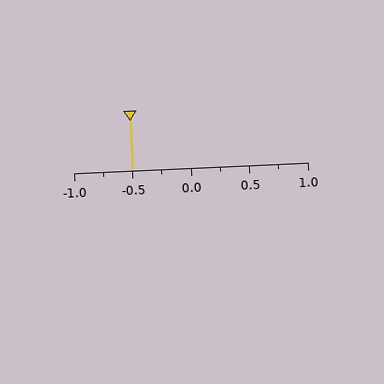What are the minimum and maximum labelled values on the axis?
The axis runs from -1.0 to 1.0.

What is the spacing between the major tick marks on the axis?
The major ticks are spaced 0.5 apart.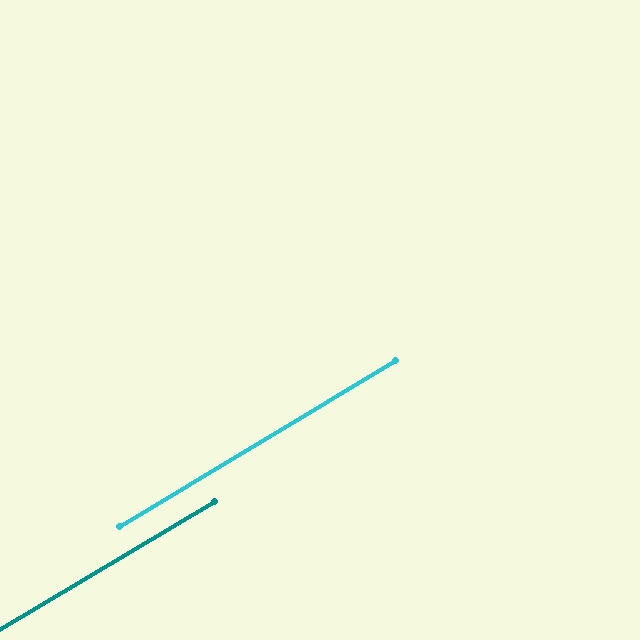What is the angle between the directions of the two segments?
Approximately 0 degrees.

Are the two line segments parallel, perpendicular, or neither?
Parallel — their directions differ by only 0.2°.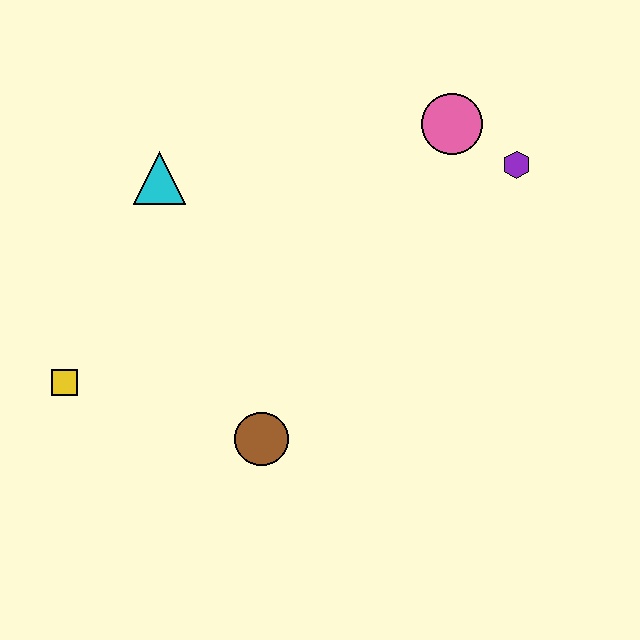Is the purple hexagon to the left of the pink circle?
No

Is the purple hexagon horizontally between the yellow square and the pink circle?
No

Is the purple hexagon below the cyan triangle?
No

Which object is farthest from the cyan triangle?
The purple hexagon is farthest from the cyan triangle.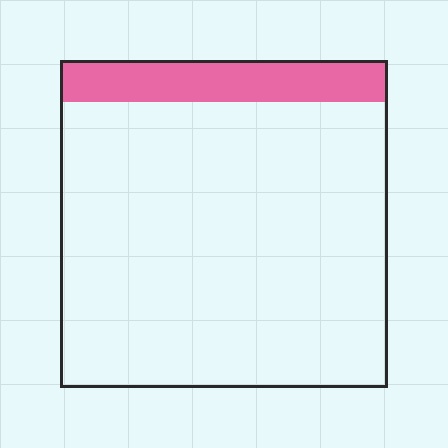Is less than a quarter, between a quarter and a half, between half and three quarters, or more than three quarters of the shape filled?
Less than a quarter.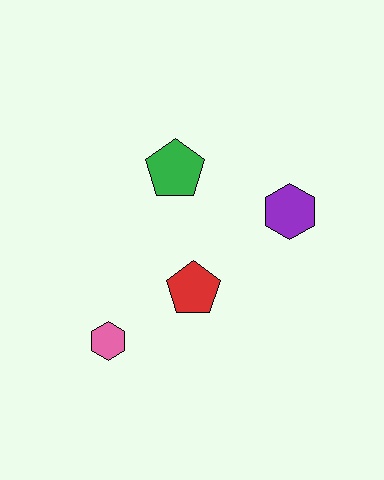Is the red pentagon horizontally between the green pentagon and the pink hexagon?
No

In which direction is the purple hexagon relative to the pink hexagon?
The purple hexagon is to the right of the pink hexagon.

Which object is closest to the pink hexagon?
The red pentagon is closest to the pink hexagon.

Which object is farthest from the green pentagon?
The pink hexagon is farthest from the green pentagon.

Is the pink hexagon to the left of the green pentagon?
Yes